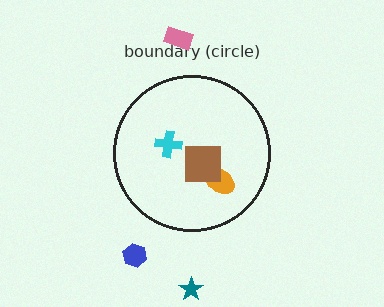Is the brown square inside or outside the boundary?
Inside.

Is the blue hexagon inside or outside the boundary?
Outside.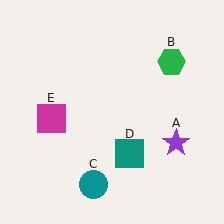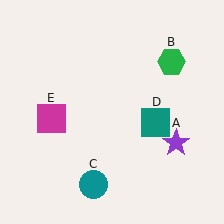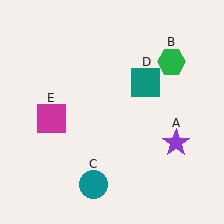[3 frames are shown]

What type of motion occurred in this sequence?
The teal square (object D) rotated counterclockwise around the center of the scene.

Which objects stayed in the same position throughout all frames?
Purple star (object A) and green hexagon (object B) and teal circle (object C) and magenta square (object E) remained stationary.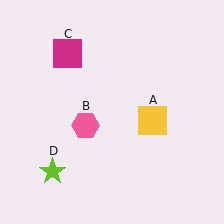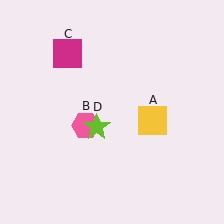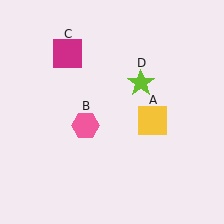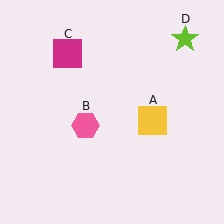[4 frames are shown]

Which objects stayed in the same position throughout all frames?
Yellow square (object A) and pink hexagon (object B) and magenta square (object C) remained stationary.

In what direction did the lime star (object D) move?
The lime star (object D) moved up and to the right.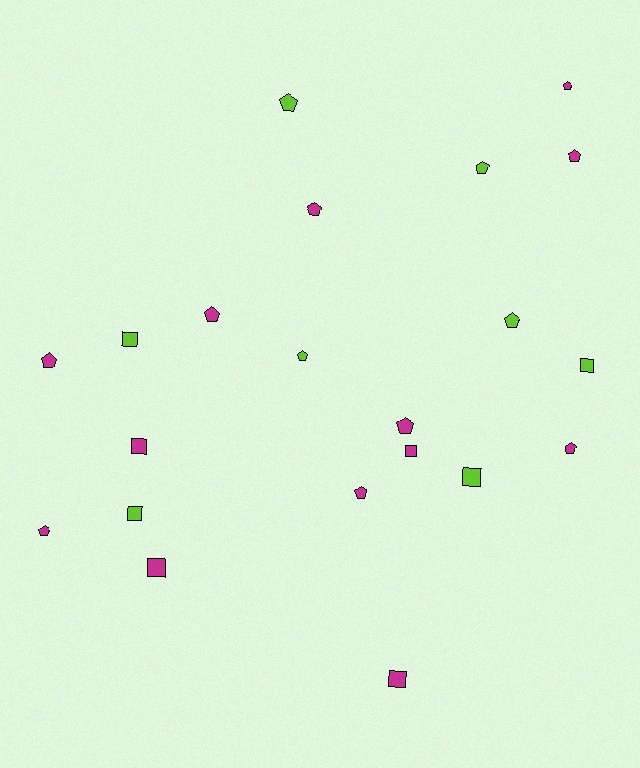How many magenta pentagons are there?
There are 9 magenta pentagons.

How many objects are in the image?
There are 21 objects.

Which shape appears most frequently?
Pentagon, with 13 objects.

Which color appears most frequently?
Magenta, with 13 objects.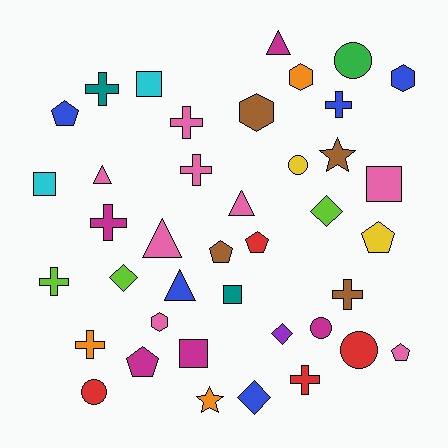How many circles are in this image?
There are 5 circles.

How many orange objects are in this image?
There are 3 orange objects.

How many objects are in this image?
There are 40 objects.